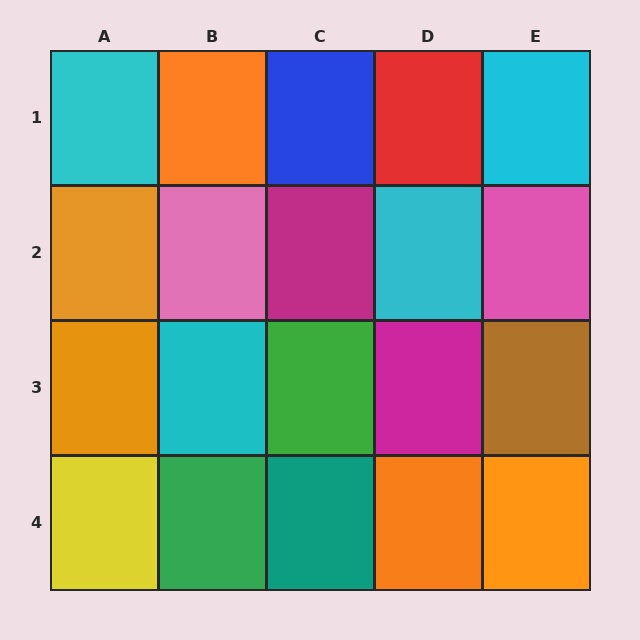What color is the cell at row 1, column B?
Orange.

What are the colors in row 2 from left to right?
Orange, pink, magenta, cyan, pink.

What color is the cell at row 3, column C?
Green.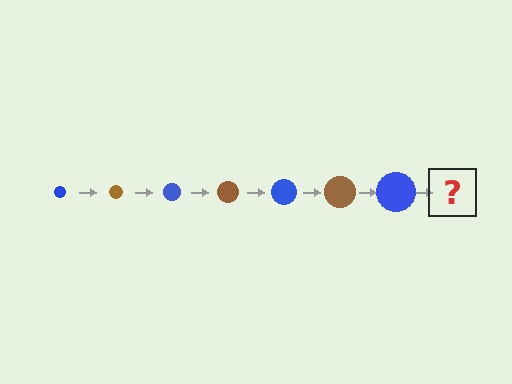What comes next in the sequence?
The next element should be a brown circle, larger than the previous one.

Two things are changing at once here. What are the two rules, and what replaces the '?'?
The two rules are that the circle grows larger each step and the color cycles through blue and brown. The '?' should be a brown circle, larger than the previous one.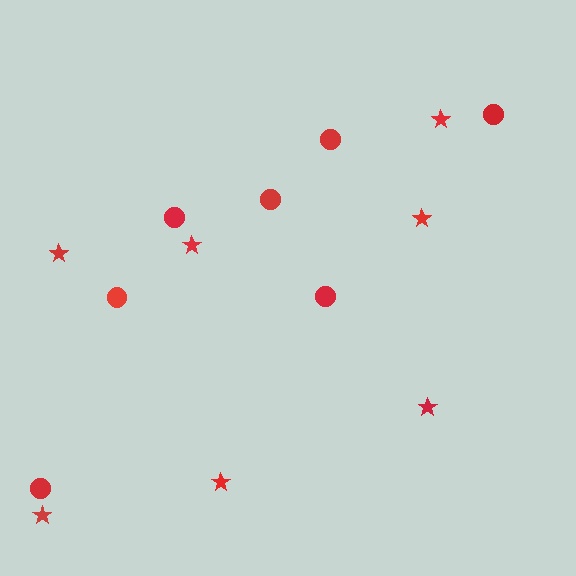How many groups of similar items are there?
There are 2 groups: one group of circles (7) and one group of stars (7).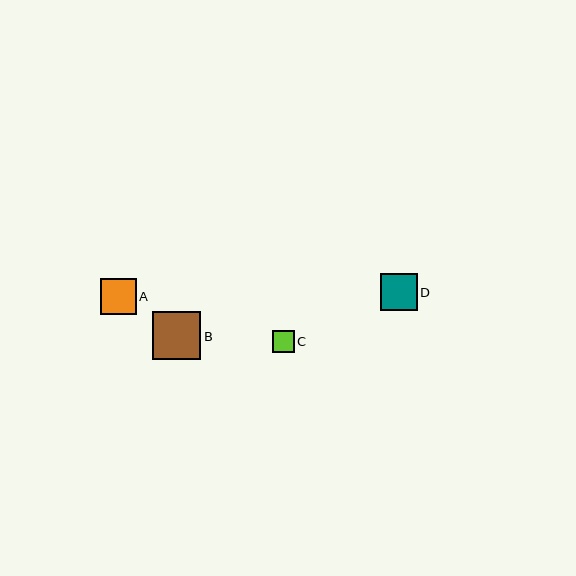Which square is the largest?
Square B is the largest with a size of approximately 48 pixels.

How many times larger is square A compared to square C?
Square A is approximately 1.6 times the size of square C.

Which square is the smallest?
Square C is the smallest with a size of approximately 22 pixels.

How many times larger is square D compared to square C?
Square D is approximately 1.7 times the size of square C.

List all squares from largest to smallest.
From largest to smallest: B, D, A, C.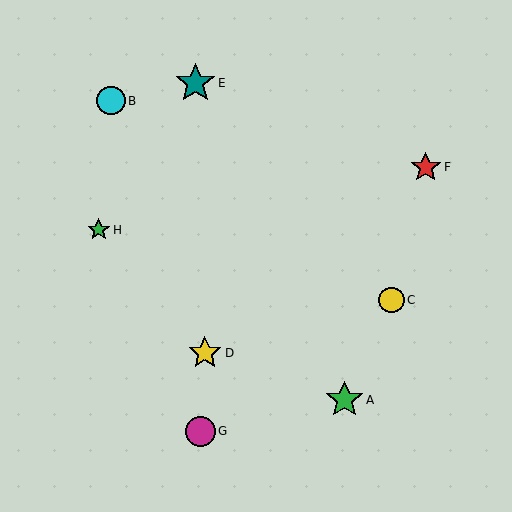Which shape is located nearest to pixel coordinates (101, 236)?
The green star (labeled H) at (99, 230) is nearest to that location.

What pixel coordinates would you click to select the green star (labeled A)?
Click at (345, 400) to select the green star A.